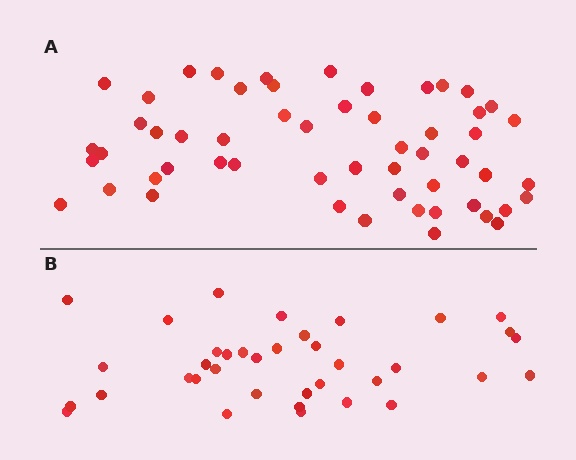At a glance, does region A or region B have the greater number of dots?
Region A (the top region) has more dots.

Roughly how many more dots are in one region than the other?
Region A has approximately 20 more dots than region B.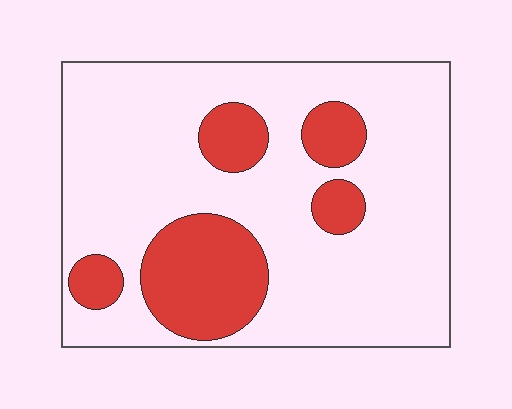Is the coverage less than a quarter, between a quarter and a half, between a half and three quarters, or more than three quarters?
Less than a quarter.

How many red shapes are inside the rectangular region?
5.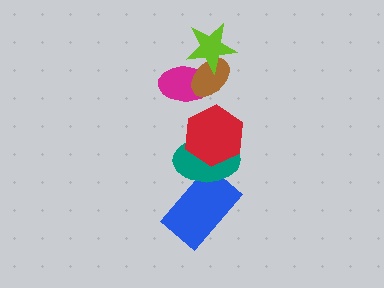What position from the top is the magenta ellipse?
The magenta ellipse is 3rd from the top.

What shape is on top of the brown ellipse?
The lime star is on top of the brown ellipse.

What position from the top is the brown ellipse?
The brown ellipse is 2nd from the top.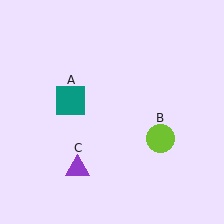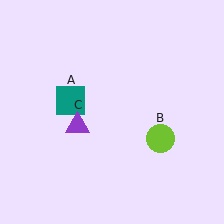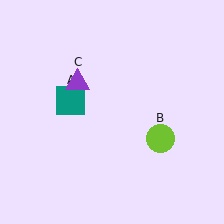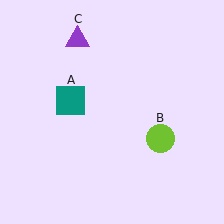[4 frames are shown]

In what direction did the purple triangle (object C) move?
The purple triangle (object C) moved up.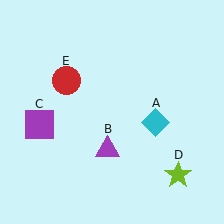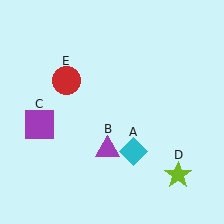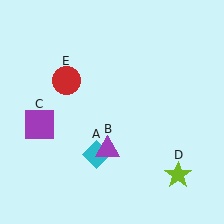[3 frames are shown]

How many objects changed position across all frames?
1 object changed position: cyan diamond (object A).